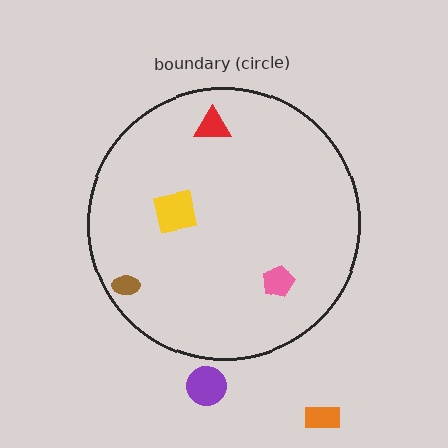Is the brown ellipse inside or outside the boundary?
Inside.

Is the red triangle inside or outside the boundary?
Inside.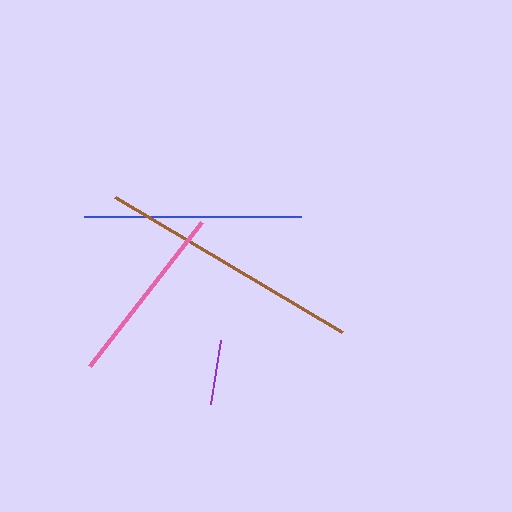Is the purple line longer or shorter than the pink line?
The pink line is longer than the purple line.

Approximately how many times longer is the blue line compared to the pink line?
The blue line is approximately 1.2 times the length of the pink line.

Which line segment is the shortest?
The purple line is the shortest at approximately 65 pixels.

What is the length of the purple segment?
The purple segment is approximately 65 pixels long.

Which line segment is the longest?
The brown line is the longest at approximately 264 pixels.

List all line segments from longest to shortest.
From longest to shortest: brown, blue, pink, purple.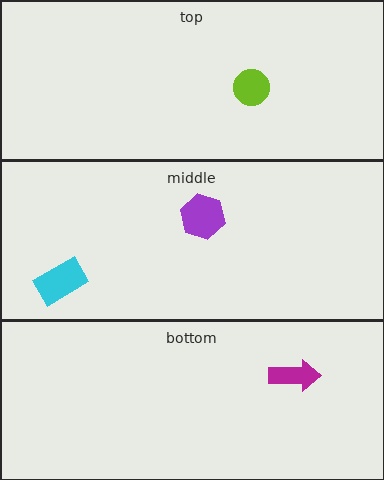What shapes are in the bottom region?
The magenta arrow.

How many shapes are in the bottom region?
1.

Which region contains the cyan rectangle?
The middle region.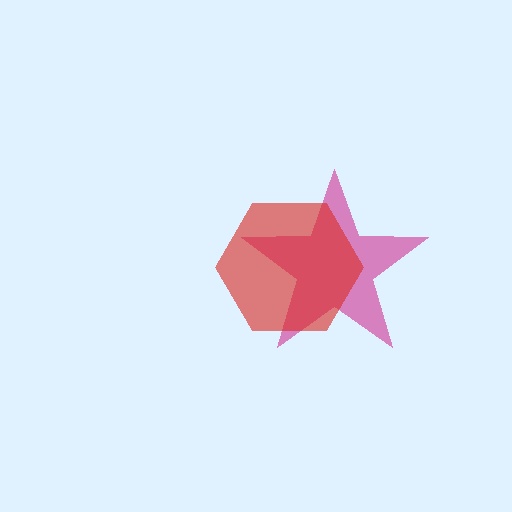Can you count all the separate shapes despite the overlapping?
Yes, there are 2 separate shapes.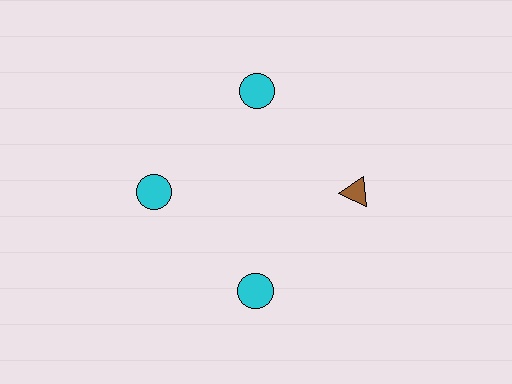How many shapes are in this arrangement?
There are 4 shapes arranged in a ring pattern.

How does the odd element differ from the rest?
It differs in both color (brown instead of cyan) and shape (triangle instead of circle).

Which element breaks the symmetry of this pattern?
The brown triangle at roughly the 3 o'clock position breaks the symmetry. All other shapes are cyan circles.